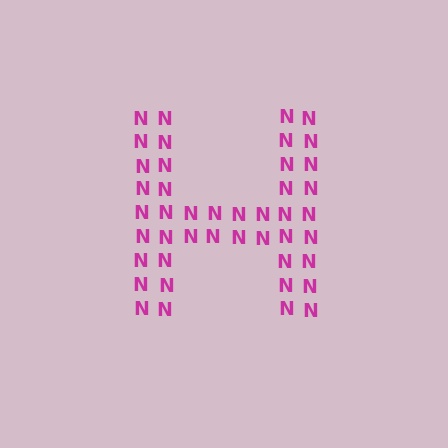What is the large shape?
The large shape is the letter H.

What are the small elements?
The small elements are letter N's.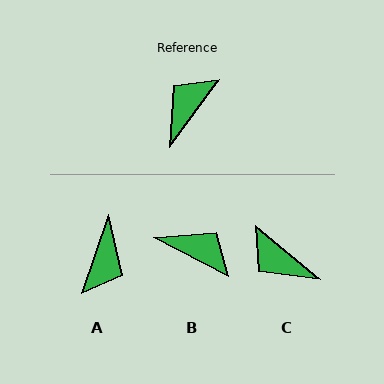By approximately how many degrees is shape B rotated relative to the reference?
Approximately 81 degrees clockwise.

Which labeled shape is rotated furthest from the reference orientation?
A, about 163 degrees away.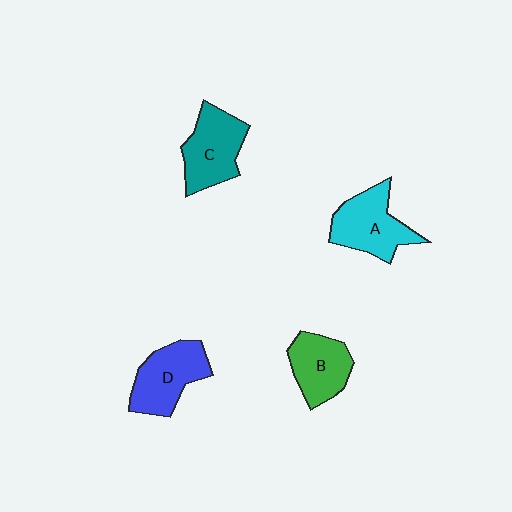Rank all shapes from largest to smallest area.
From largest to smallest: A (cyan), D (blue), C (teal), B (green).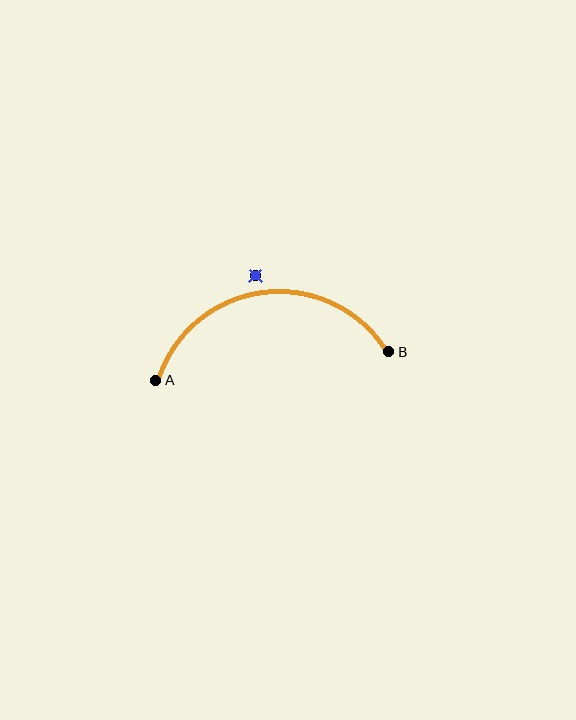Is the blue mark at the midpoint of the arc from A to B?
No — the blue mark does not lie on the arc at all. It sits slightly outside the curve.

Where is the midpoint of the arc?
The arc midpoint is the point on the curve farthest from the straight line joining A and B. It sits above that line.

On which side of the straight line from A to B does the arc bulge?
The arc bulges above the straight line connecting A and B.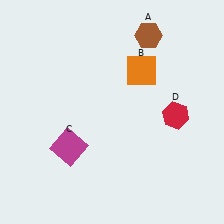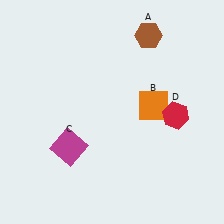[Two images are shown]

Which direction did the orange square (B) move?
The orange square (B) moved down.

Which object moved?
The orange square (B) moved down.